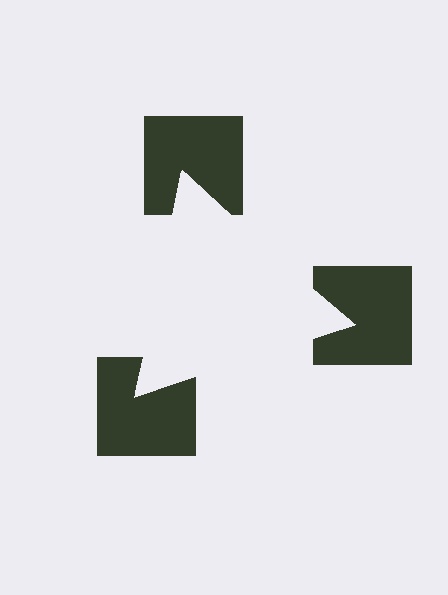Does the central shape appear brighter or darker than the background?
It typically appears slightly brighter than the background, even though no actual brightness change is drawn.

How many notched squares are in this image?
There are 3 — one at each vertex of the illusory triangle.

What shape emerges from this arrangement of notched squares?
An illusory triangle — its edges are inferred from the aligned wedge cuts in the notched squares, not physically drawn.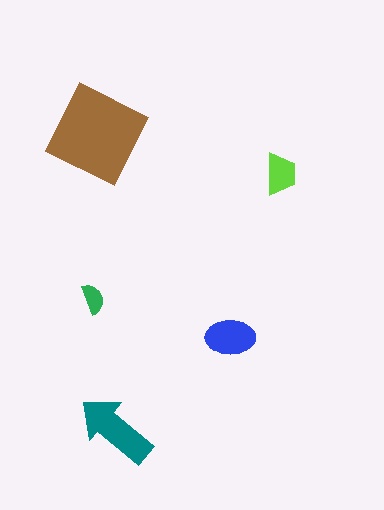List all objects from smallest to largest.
The green semicircle, the lime trapezoid, the blue ellipse, the teal arrow, the brown diamond.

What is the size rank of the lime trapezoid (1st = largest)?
4th.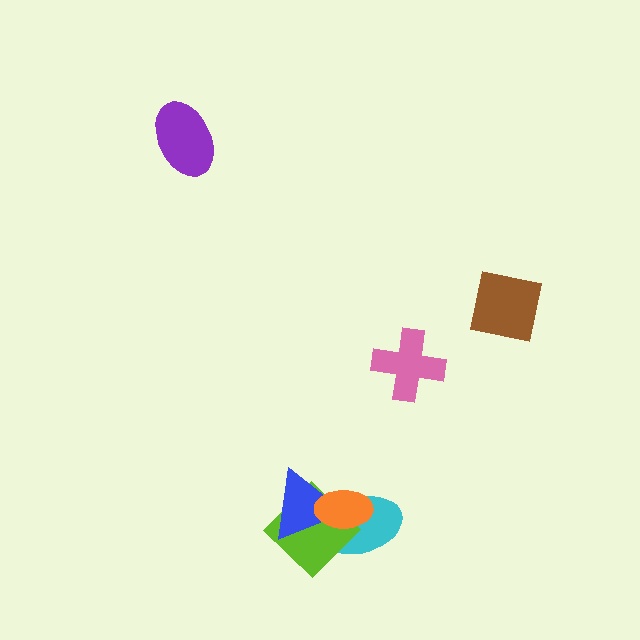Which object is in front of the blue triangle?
The orange ellipse is in front of the blue triangle.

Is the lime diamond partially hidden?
Yes, it is partially covered by another shape.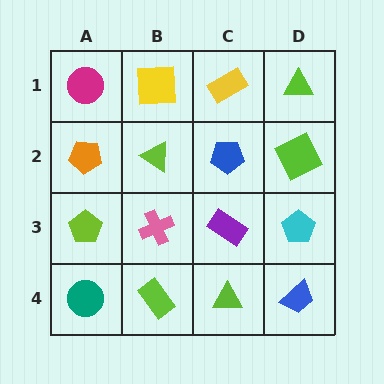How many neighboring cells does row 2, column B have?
4.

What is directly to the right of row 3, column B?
A purple rectangle.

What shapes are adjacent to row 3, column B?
A lime triangle (row 2, column B), a lime rectangle (row 4, column B), a lime pentagon (row 3, column A), a purple rectangle (row 3, column C).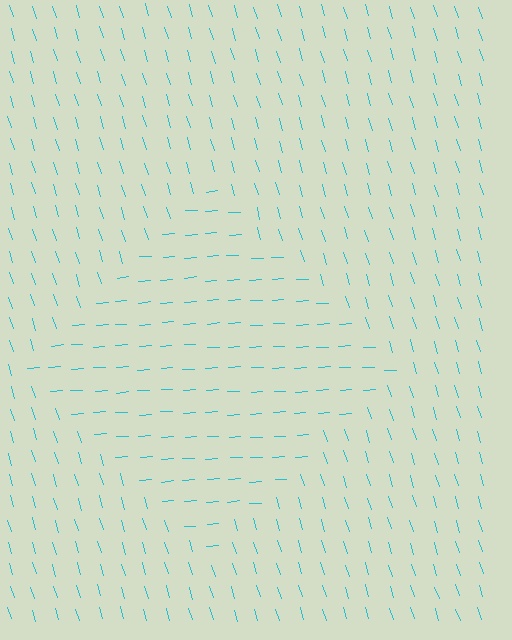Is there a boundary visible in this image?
Yes, there is a texture boundary formed by a change in line orientation.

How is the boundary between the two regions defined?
The boundary is defined purely by a change in line orientation (approximately 76 degrees difference). All lines are the same color and thickness.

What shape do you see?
I see a diamond.